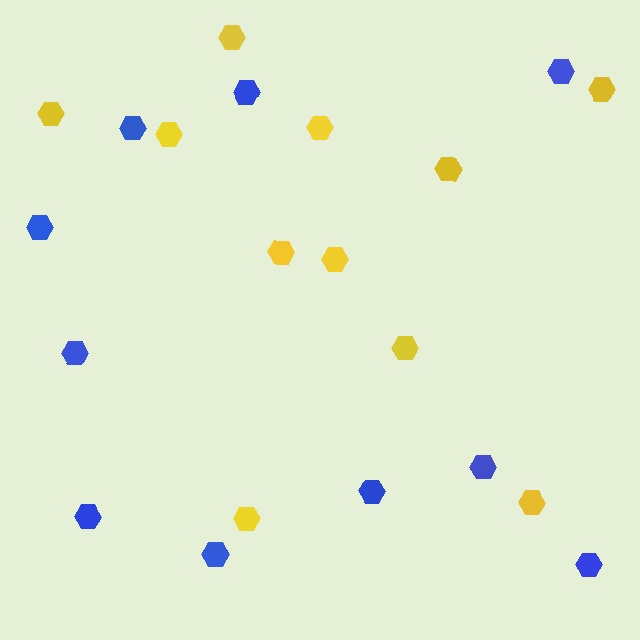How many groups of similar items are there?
There are 2 groups: one group of blue hexagons (10) and one group of yellow hexagons (11).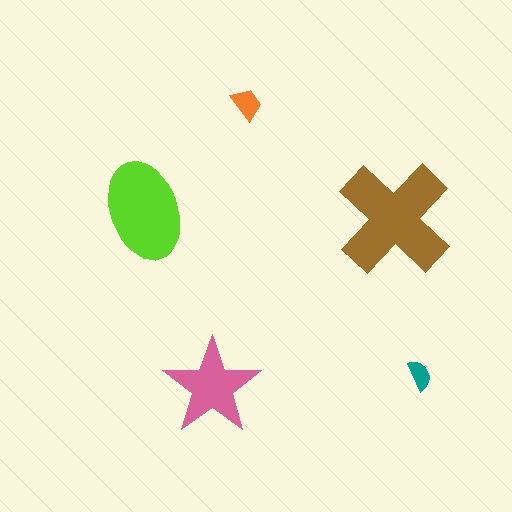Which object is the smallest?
The teal semicircle.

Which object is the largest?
The brown cross.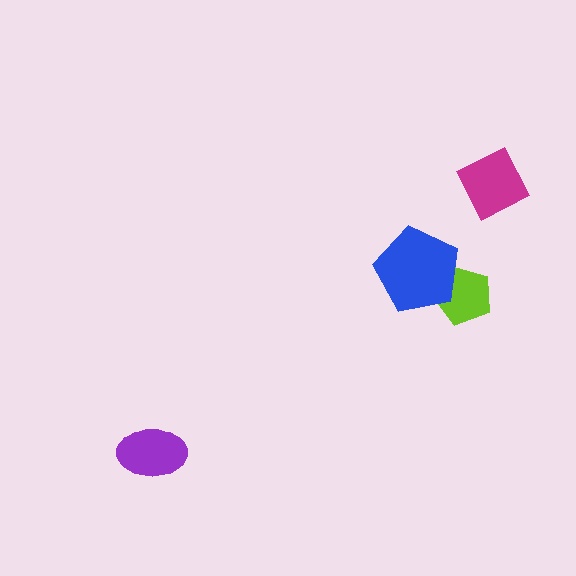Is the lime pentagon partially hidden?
Yes, it is partially covered by another shape.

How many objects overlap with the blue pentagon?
1 object overlaps with the blue pentagon.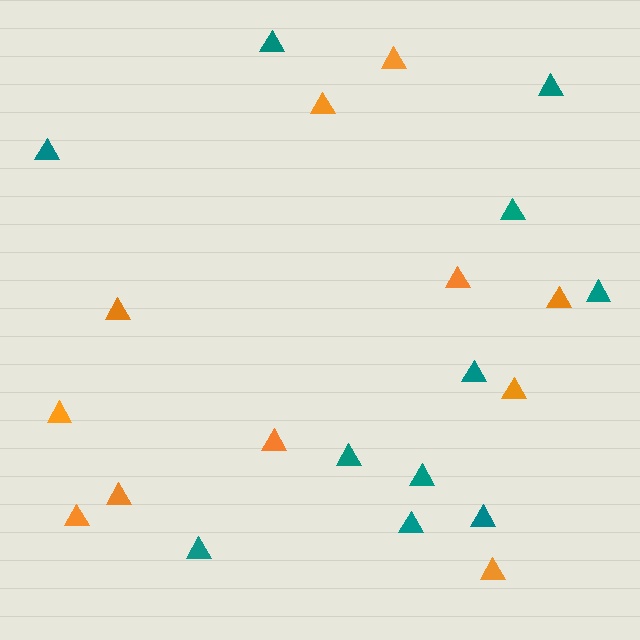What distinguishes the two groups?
There are 2 groups: one group of orange triangles (11) and one group of teal triangles (11).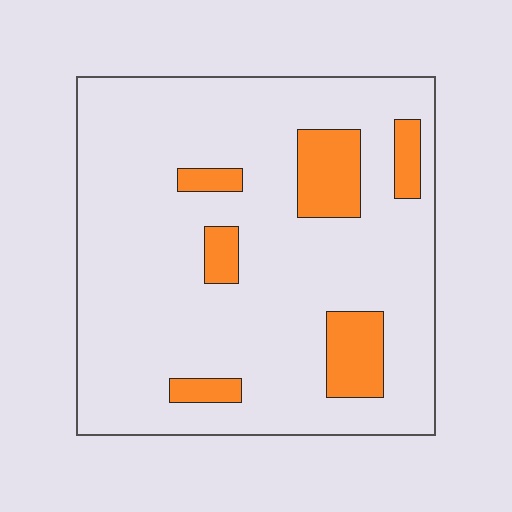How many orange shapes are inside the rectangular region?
6.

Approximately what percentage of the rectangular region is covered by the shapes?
Approximately 15%.